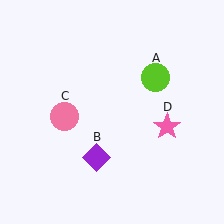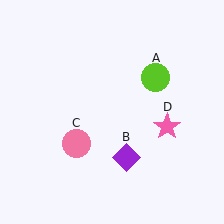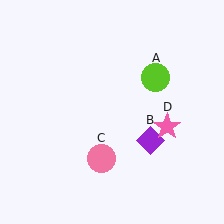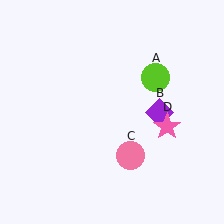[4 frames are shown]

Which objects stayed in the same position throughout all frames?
Lime circle (object A) and pink star (object D) remained stationary.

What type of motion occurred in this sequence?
The purple diamond (object B), pink circle (object C) rotated counterclockwise around the center of the scene.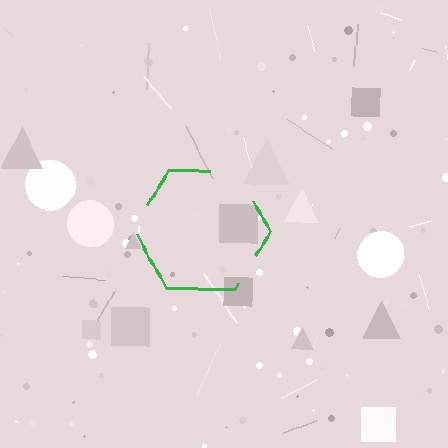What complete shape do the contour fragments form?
The contour fragments form a hexagon.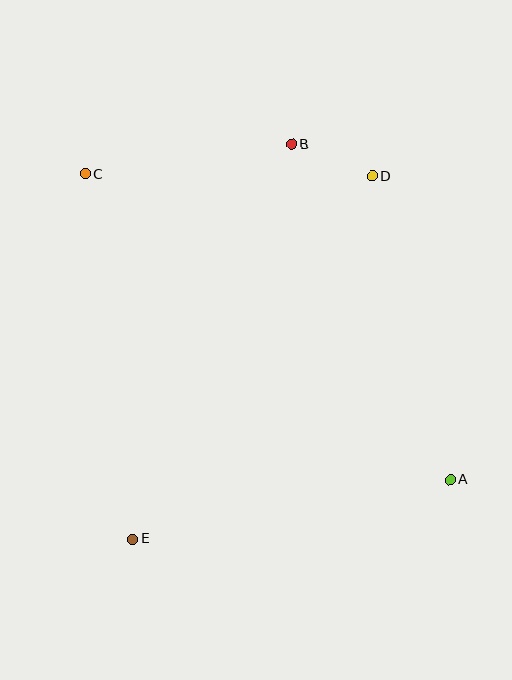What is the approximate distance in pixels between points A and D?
The distance between A and D is approximately 313 pixels.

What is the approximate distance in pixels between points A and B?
The distance between A and B is approximately 371 pixels.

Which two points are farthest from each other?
Points A and C are farthest from each other.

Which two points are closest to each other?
Points B and D are closest to each other.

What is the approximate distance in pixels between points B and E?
The distance between B and E is approximately 426 pixels.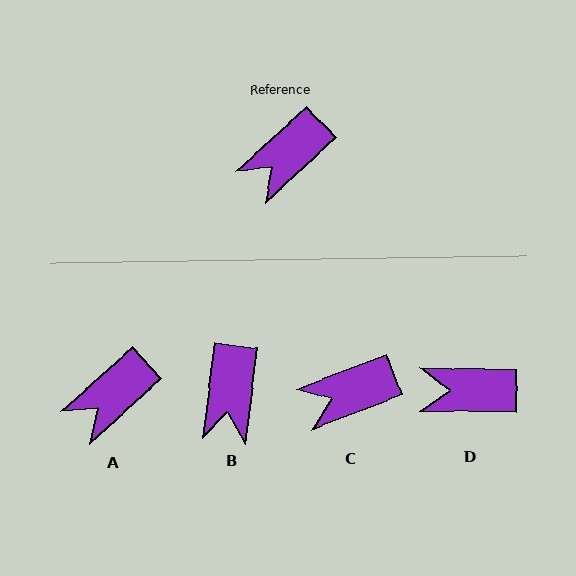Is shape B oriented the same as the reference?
No, it is off by about 40 degrees.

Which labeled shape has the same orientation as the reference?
A.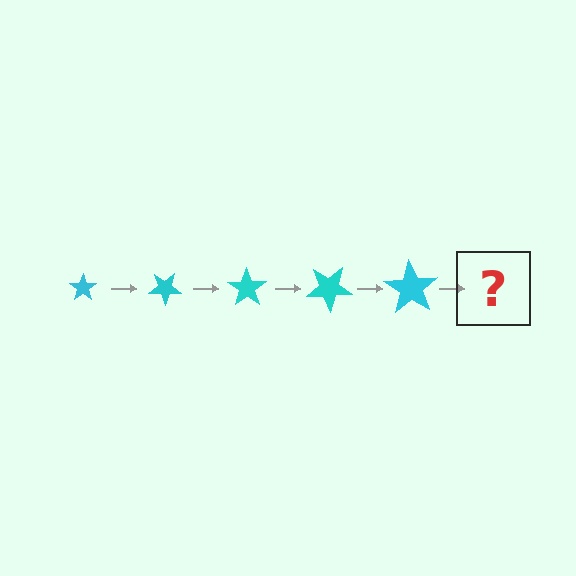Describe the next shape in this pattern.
It should be a star, larger than the previous one and rotated 175 degrees from the start.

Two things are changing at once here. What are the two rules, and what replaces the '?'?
The two rules are that the star grows larger each step and it rotates 35 degrees each step. The '?' should be a star, larger than the previous one and rotated 175 degrees from the start.